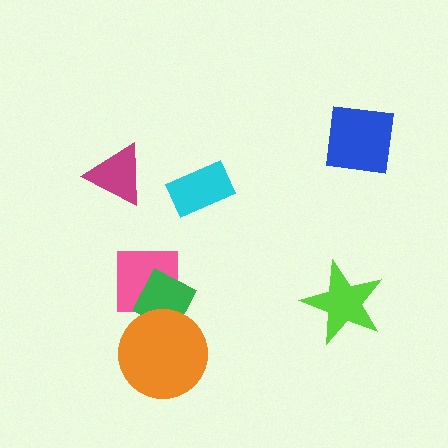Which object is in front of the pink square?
The green diamond is in front of the pink square.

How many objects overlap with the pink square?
1 object overlaps with the pink square.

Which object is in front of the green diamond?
The orange circle is in front of the green diamond.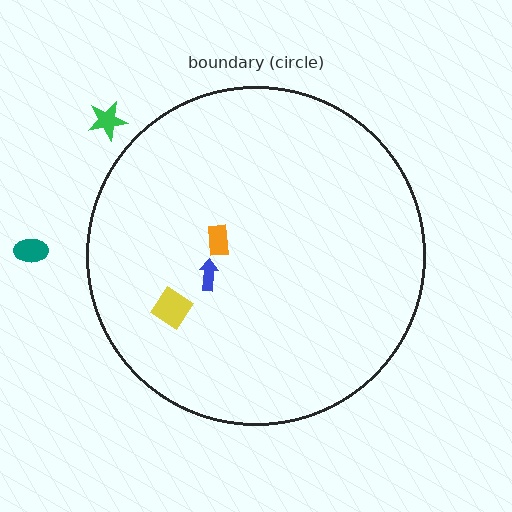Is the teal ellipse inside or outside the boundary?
Outside.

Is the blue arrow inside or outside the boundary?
Inside.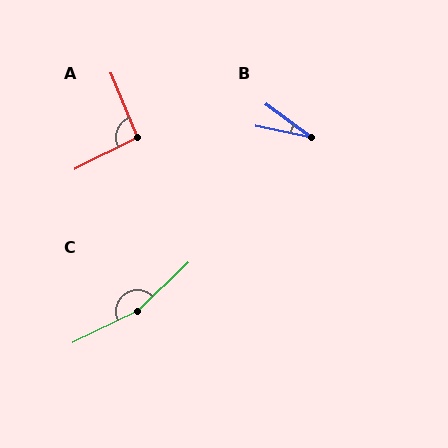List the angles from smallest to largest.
B (25°), A (94°), C (162°).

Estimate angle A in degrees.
Approximately 94 degrees.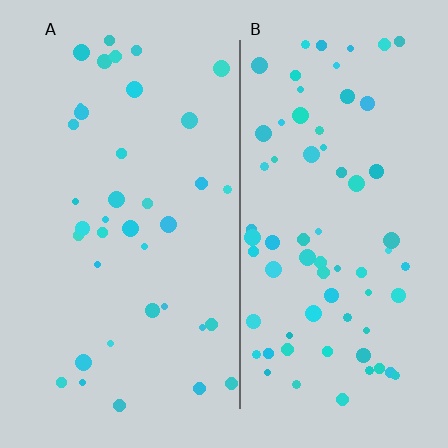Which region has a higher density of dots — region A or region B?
B (the right).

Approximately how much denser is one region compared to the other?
Approximately 1.9× — region B over region A.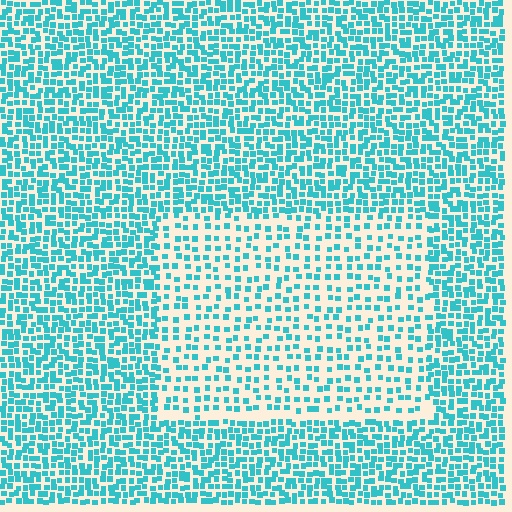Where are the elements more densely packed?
The elements are more densely packed outside the rectangle boundary.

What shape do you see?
I see a rectangle.